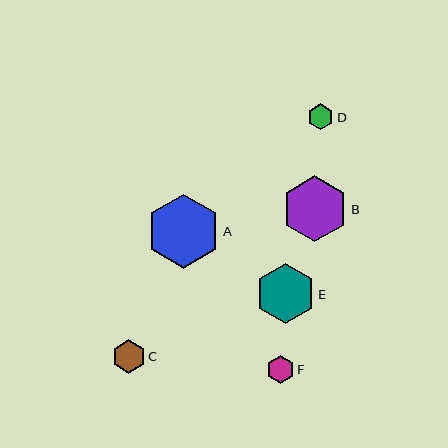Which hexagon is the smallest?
Hexagon D is the smallest with a size of approximately 26 pixels.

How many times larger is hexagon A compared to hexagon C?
Hexagon A is approximately 2.2 times the size of hexagon C.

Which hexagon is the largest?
Hexagon A is the largest with a size of approximately 74 pixels.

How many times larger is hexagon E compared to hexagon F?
Hexagon E is approximately 2.2 times the size of hexagon F.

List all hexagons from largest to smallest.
From largest to smallest: A, B, E, C, F, D.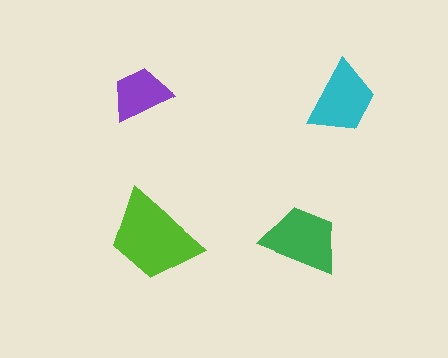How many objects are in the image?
There are 4 objects in the image.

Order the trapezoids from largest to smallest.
the lime one, the green one, the cyan one, the purple one.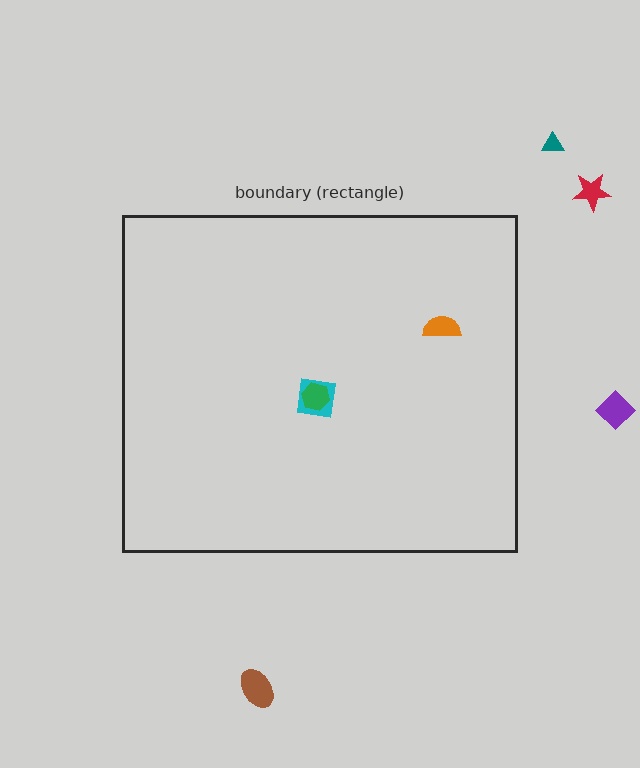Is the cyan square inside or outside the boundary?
Inside.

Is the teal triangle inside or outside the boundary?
Outside.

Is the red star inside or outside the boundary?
Outside.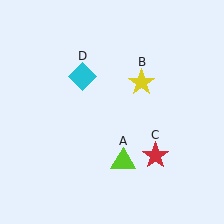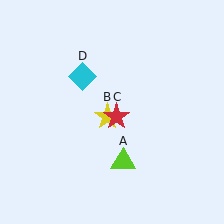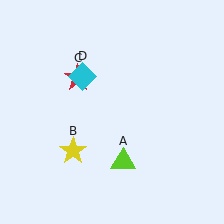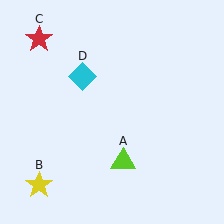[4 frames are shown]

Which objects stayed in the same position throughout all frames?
Lime triangle (object A) and cyan diamond (object D) remained stationary.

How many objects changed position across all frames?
2 objects changed position: yellow star (object B), red star (object C).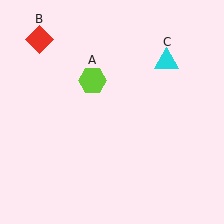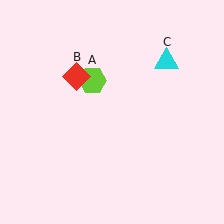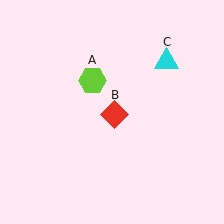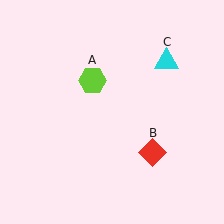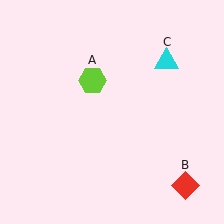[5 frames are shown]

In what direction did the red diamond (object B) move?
The red diamond (object B) moved down and to the right.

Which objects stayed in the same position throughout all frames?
Lime hexagon (object A) and cyan triangle (object C) remained stationary.